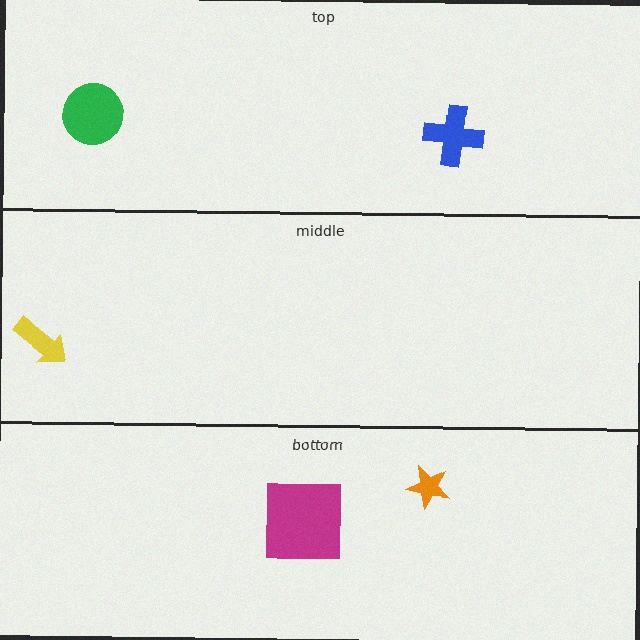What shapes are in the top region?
The blue cross, the green circle.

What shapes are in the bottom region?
The magenta square, the orange star.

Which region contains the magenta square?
The bottom region.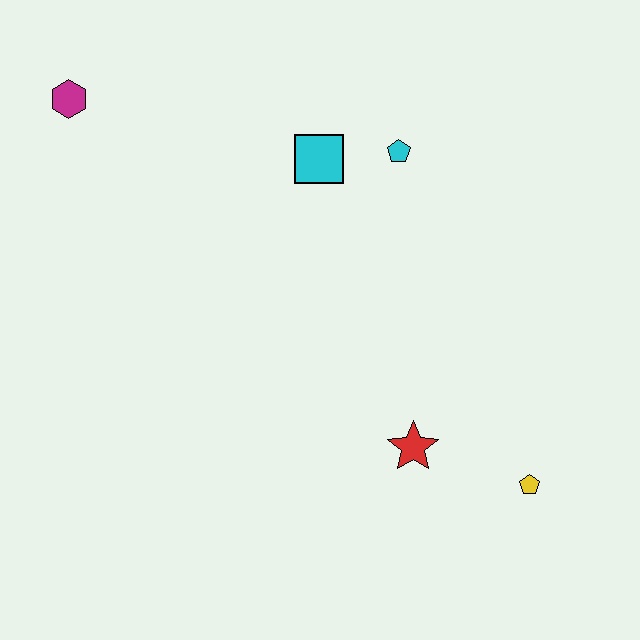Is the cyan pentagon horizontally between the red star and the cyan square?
Yes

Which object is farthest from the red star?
The magenta hexagon is farthest from the red star.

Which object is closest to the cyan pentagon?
The cyan square is closest to the cyan pentagon.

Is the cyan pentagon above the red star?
Yes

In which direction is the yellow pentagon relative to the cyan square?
The yellow pentagon is below the cyan square.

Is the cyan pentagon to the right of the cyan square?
Yes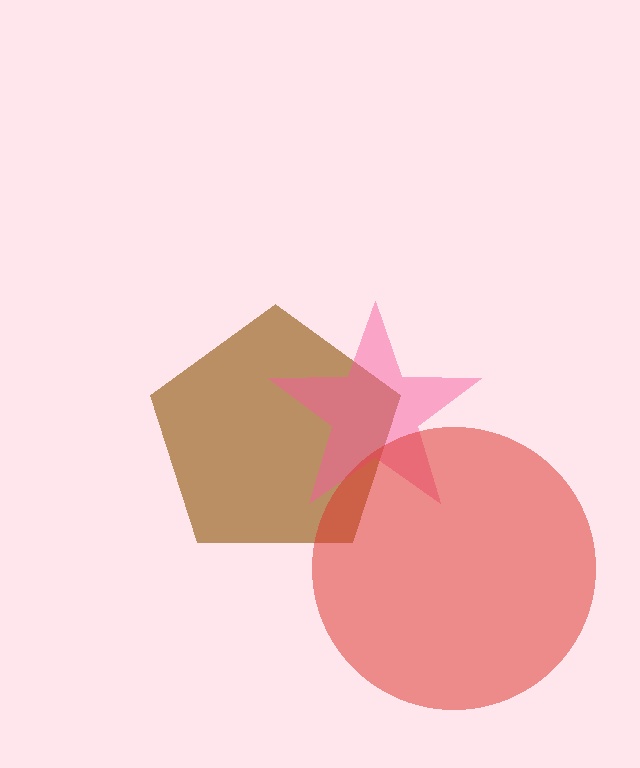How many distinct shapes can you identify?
There are 3 distinct shapes: a brown pentagon, a pink star, a red circle.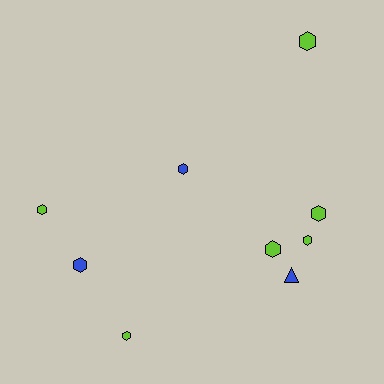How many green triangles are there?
There are no green triangles.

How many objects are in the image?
There are 9 objects.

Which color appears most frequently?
Lime, with 6 objects.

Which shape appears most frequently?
Hexagon, with 8 objects.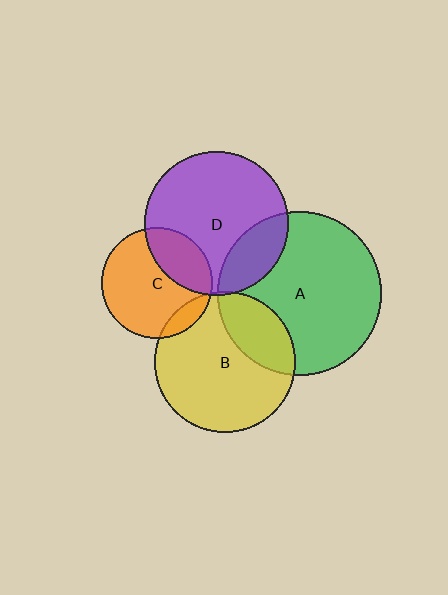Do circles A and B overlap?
Yes.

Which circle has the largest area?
Circle A (green).